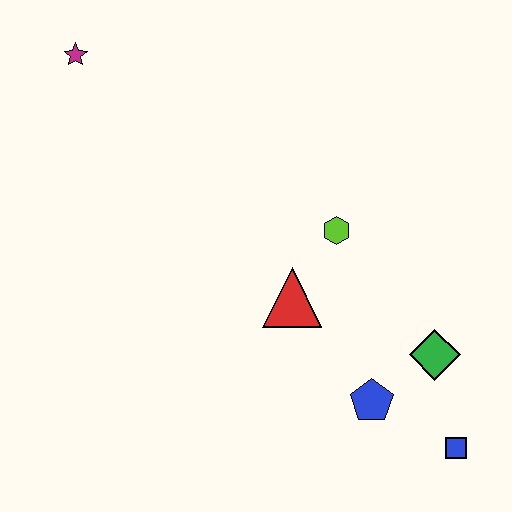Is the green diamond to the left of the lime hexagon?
No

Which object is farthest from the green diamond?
The magenta star is farthest from the green diamond.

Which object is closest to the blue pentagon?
The green diamond is closest to the blue pentagon.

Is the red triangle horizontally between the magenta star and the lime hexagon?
Yes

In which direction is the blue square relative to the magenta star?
The blue square is below the magenta star.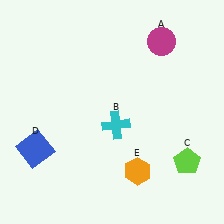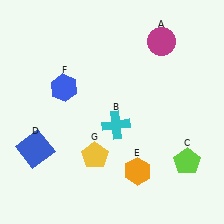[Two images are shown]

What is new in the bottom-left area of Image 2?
A yellow pentagon (G) was added in the bottom-left area of Image 2.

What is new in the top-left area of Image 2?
A blue hexagon (F) was added in the top-left area of Image 2.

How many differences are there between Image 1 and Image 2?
There are 2 differences between the two images.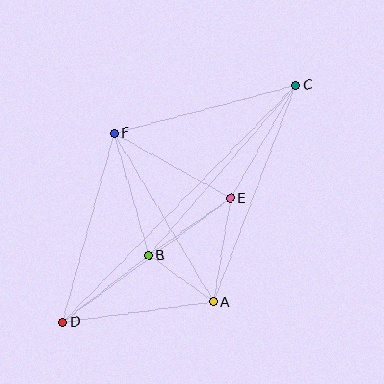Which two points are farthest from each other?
Points C and D are farthest from each other.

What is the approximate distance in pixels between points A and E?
The distance between A and E is approximately 105 pixels.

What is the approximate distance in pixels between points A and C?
The distance between A and C is approximately 232 pixels.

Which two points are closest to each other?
Points A and B are closest to each other.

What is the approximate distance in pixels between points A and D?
The distance between A and D is approximately 152 pixels.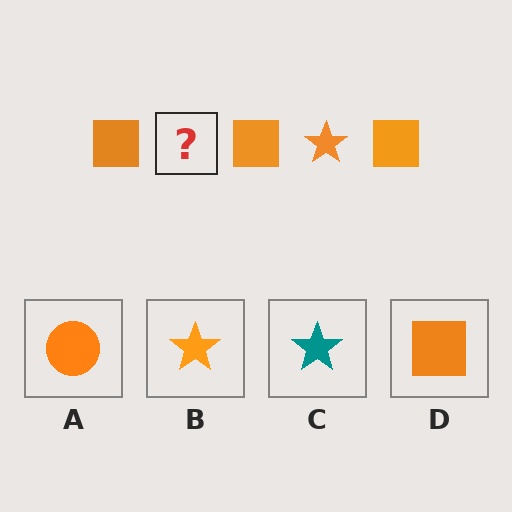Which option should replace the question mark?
Option B.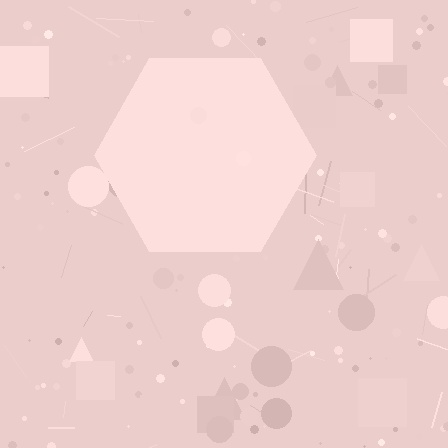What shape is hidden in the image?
A hexagon is hidden in the image.